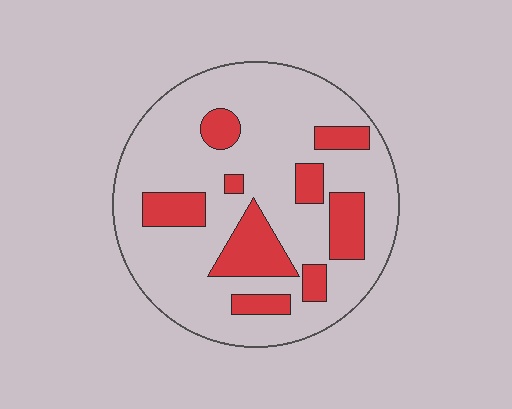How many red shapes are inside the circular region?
9.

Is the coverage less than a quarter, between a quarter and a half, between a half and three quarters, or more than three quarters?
Less than a quarter.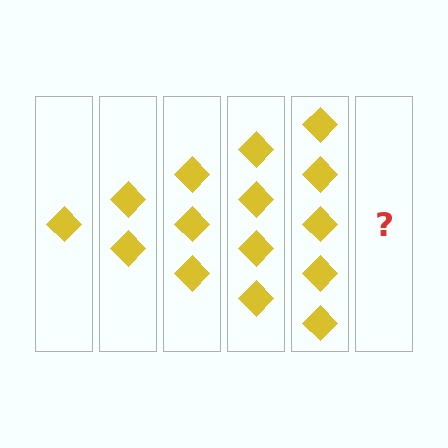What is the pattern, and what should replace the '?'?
The pattern is that each step adds one more diamond. The '?' should be 6 diamonds.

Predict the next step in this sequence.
The next step is 6 diamonds.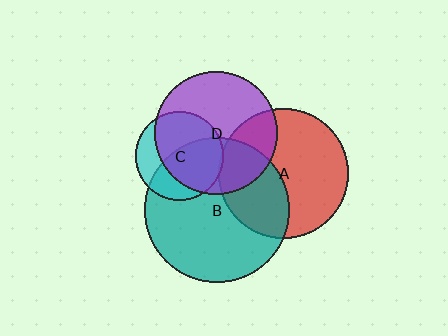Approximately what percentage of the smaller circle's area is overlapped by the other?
Approximately 55%.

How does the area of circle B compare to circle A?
Approximately 1.3 times.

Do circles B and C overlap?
Yes.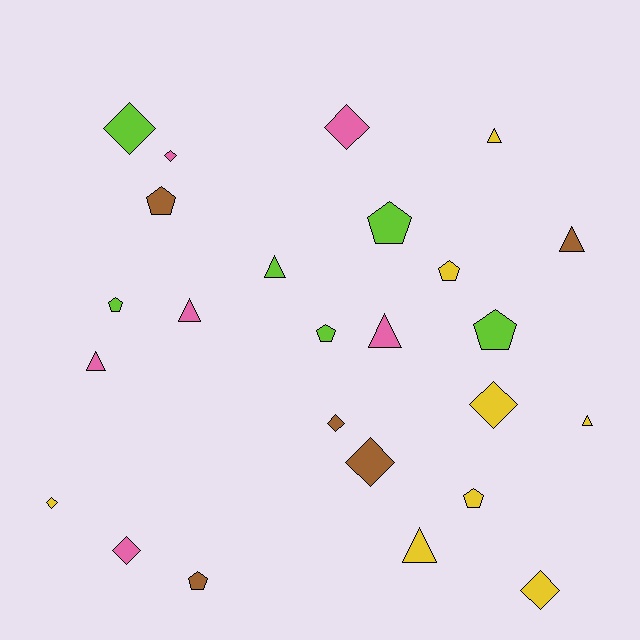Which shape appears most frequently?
Diamond, with 9 objects.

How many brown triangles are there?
There is 1 brown triangle.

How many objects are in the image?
There are 25 objects.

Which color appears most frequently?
Yellow, with 8 objects.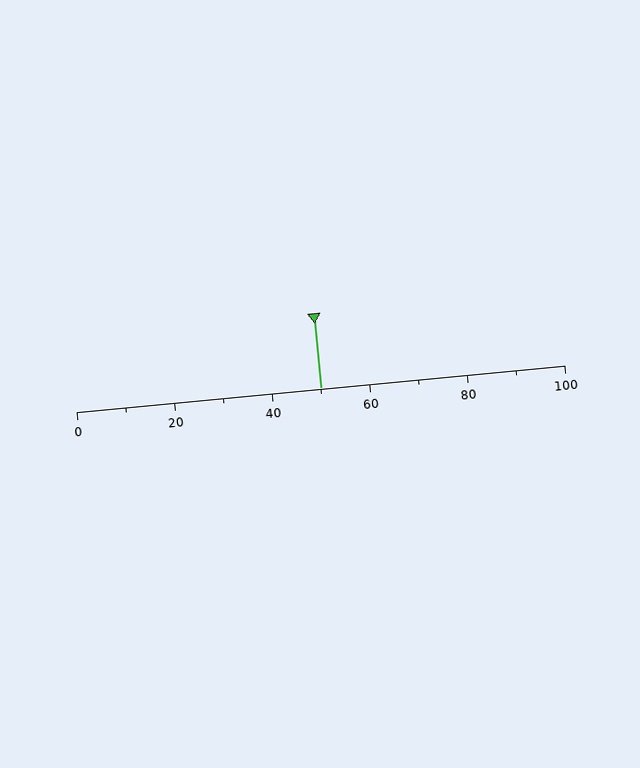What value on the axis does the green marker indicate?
The marker indicates approximately 50.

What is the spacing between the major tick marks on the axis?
The major ticks are spaced 20 apart.